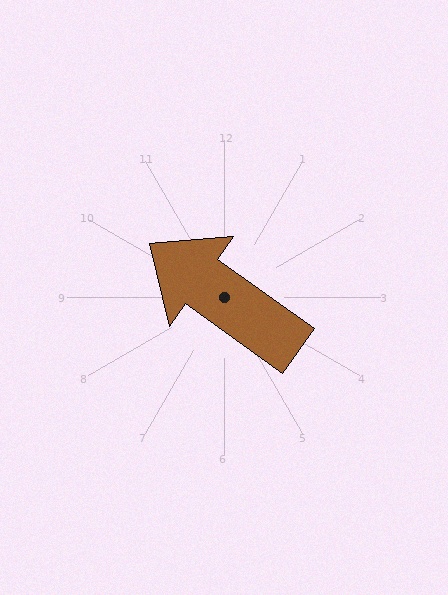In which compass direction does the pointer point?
Northwest.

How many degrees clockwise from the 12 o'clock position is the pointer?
Approximately 306 degrees.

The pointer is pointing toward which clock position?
Roughly 10 o'clock.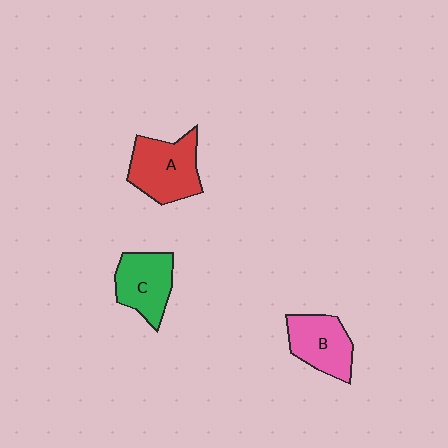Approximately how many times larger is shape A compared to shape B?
Approximately 1.2 times.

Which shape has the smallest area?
Shape B (pink).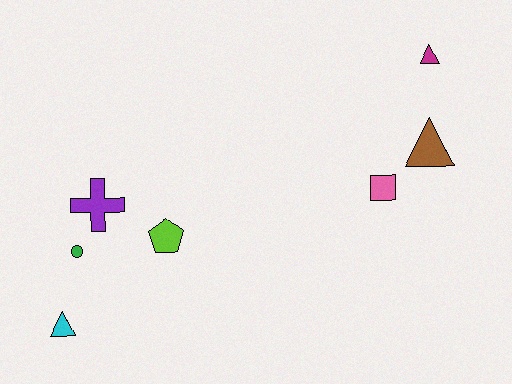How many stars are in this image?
There are no stars.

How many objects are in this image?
There are 7 objects.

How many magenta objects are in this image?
There is 1 magenta object.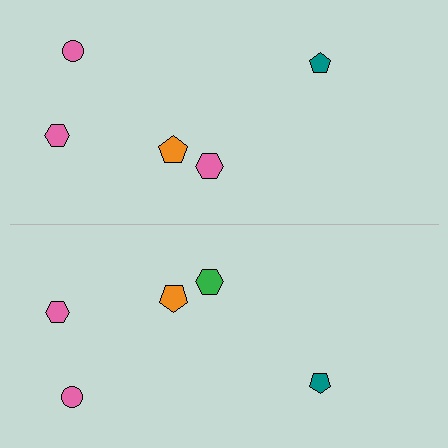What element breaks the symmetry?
The green hexagon on the bottom side breaks the symmetry — its mirror counterpart is pink.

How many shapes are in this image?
There are 10 shapes in this image.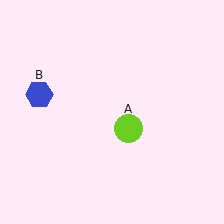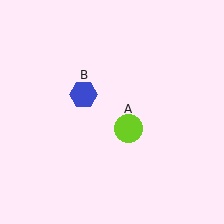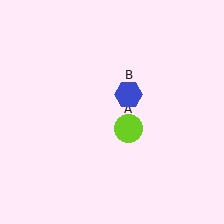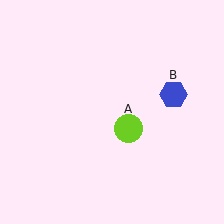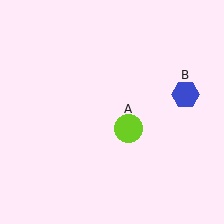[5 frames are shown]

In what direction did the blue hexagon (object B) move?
The blue hexagon (object B) moved right.